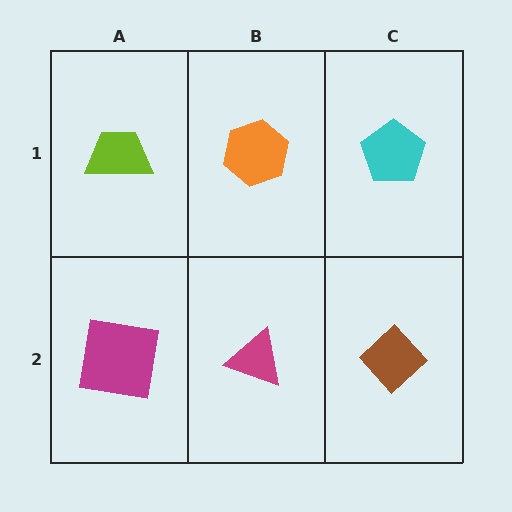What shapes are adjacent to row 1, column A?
A magenta square (row 2, column A), an orange hexagon (row 1, column B).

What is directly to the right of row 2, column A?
A magenta triangle.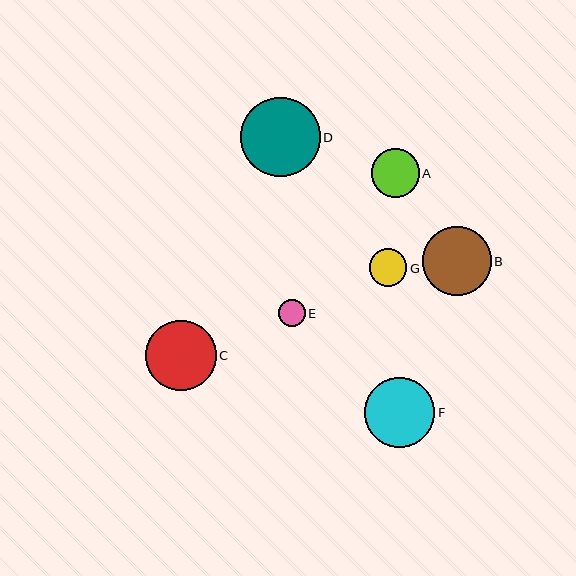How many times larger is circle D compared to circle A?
Circle D is approximately 1.6 times the size of circle A.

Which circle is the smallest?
Circle E is the smallest with a size of approximately 27 pixels.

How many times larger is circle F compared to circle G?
Circle F is approximately 1.9 times the size of circle G.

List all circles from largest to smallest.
From largest to smallest: D, C, F, B, A, G, E.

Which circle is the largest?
Circle D is the largest with a size of approximately 79 pixels.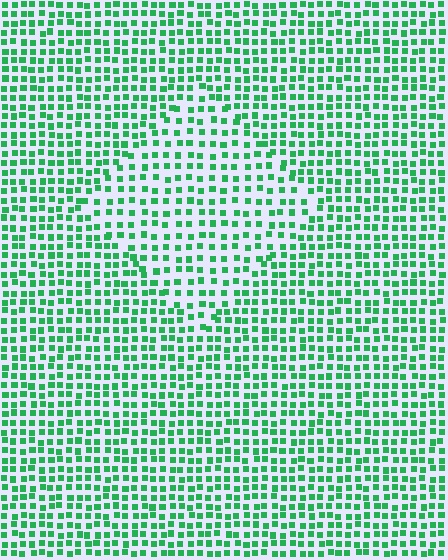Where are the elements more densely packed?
The elements are more densely packed outside the diamond boundary.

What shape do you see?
I see a diamond.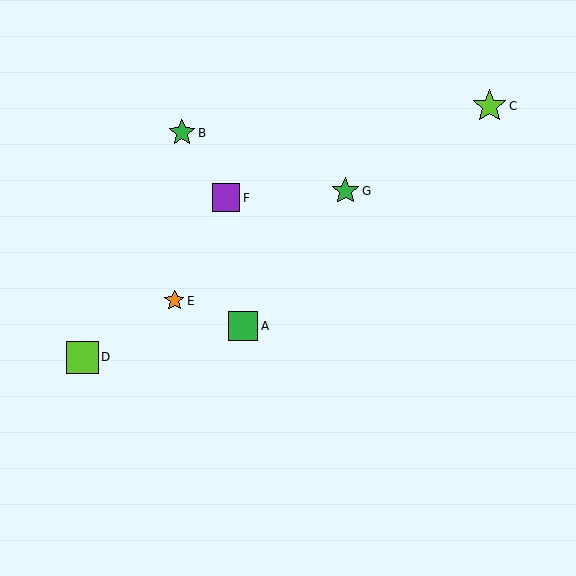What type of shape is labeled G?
Shape G is a green star.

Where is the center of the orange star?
The center of the orange star is at (174, 301).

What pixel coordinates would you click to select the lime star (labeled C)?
Click at (489, 106) to select the lime star C.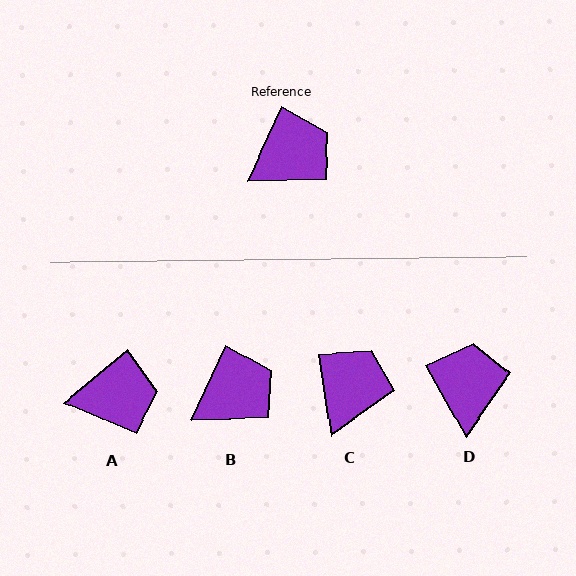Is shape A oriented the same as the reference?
No, it is off by about 25 degrees.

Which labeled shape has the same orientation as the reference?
B.